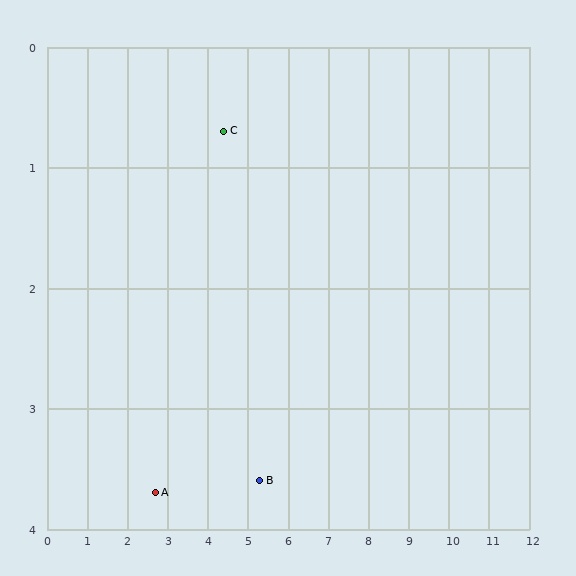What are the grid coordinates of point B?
Point B is at approximately (5.3, 3.6).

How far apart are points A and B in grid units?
Points A and B are about 2.6 grid units apart.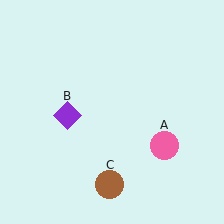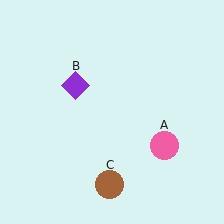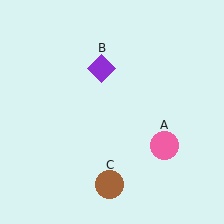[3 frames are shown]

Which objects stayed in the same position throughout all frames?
Pink circle (object A) and brown circle (object C) remained stationary.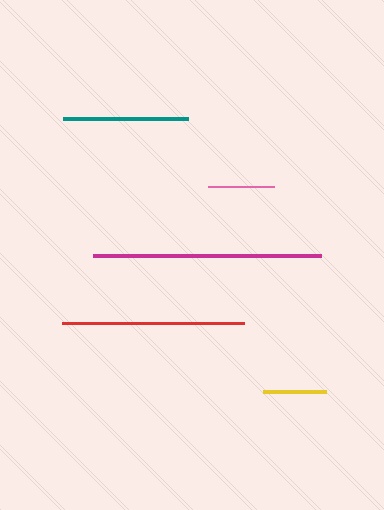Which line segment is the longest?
The magenta line is the longest at approximately 228 pixels.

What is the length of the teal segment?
The teal segment is approximately 125 pixels long.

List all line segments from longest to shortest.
From longest to shortest: magenta, red, teal, pink, yellow.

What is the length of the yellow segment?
The yellow segment is approximately 63 pixels long.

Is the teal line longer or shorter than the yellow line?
The teal line is longer than the yellow line.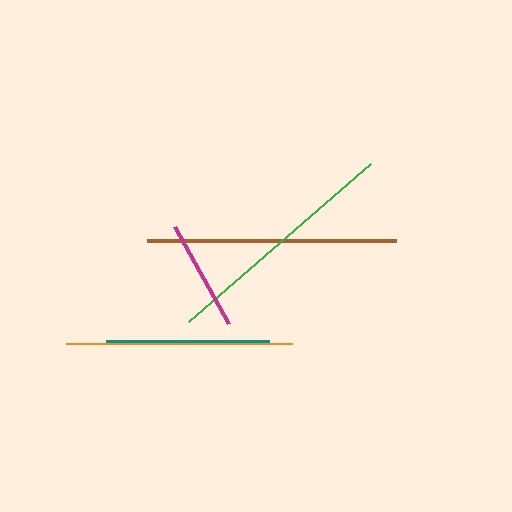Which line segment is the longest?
The brown line is the longest at approximately 250 pixels.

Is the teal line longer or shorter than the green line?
The green line is longer than the teal line.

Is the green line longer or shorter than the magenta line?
The green line is longer than the magenta line.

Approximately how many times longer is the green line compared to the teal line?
The green line is approximately 1.5 times the length of the teal line.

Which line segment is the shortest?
The magenta line is the shortest at approximately 111 pixels.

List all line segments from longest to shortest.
From longest to shortest: brown, green, orange, teal, magenta.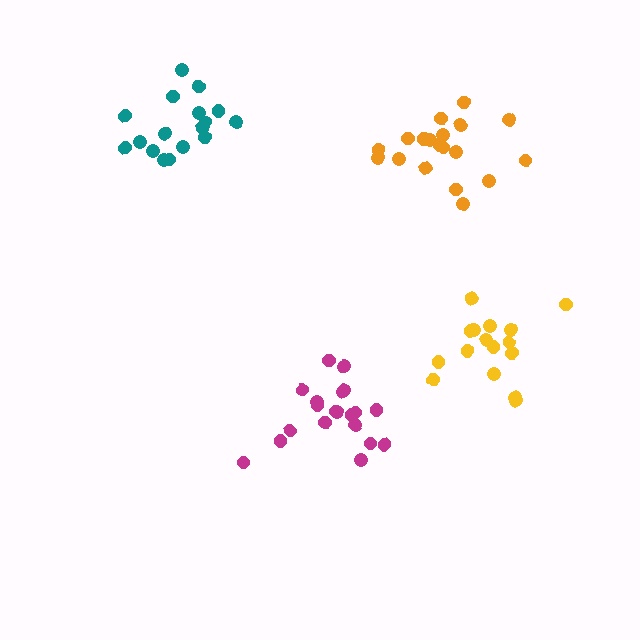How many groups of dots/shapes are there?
There are 4 groups.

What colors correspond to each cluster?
The clusters are colored: yellow, orange, teal, magenta.